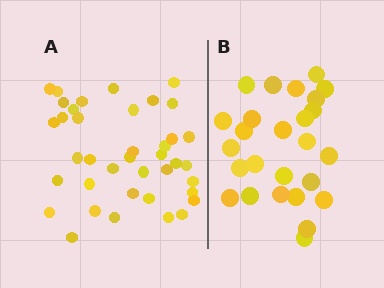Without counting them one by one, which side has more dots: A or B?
Region A (the left region) has more dots.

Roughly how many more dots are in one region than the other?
Region A has approximately 15 more dots than region B.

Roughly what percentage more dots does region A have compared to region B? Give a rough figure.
About 50% more.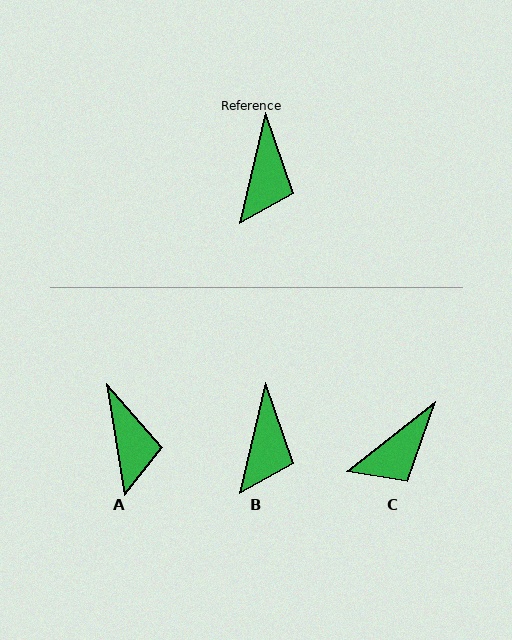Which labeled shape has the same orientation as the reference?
B.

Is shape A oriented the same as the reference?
No, it is off by about 23 degrees.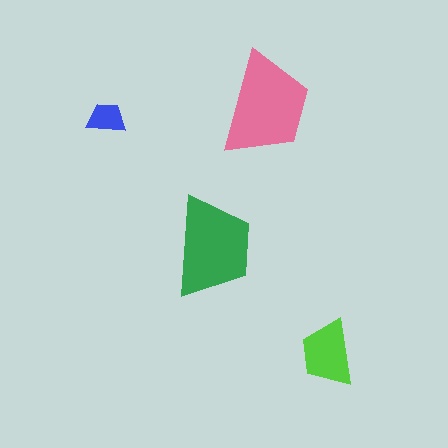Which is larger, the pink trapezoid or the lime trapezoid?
The pink one.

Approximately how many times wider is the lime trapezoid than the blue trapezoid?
About 1.5 times wider.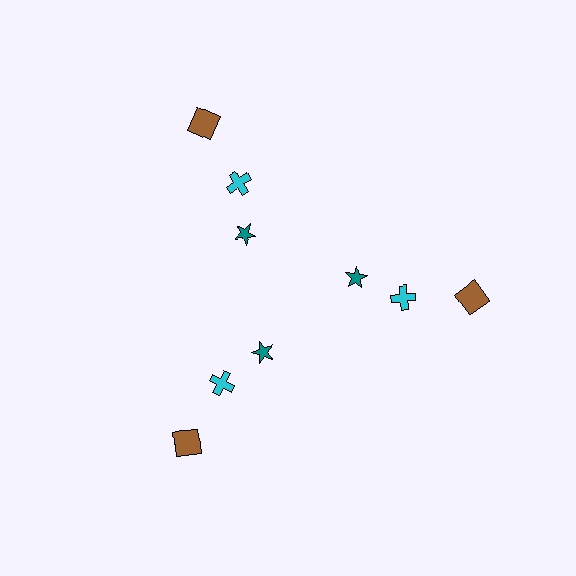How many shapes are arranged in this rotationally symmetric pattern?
There are 9 shapes, arranged in 3 groups of 3.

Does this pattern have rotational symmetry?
Yes, this pattern has 3-fold rotational symmetry. It looks the same after rotating 120 degrees around the center.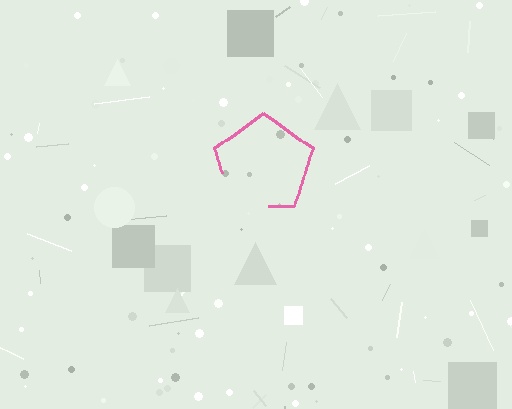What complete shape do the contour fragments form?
The contour fragments form a pentagon.